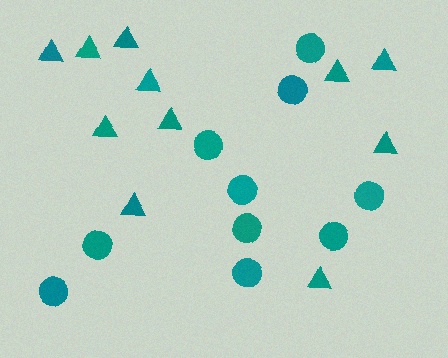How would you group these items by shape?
There are 2 groups: one group of triangles (11) and one group of circles (10).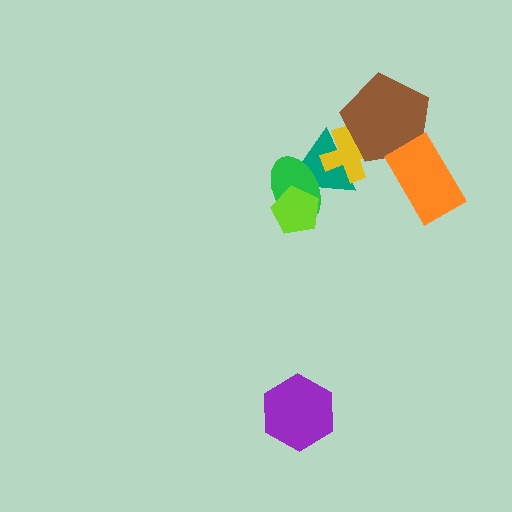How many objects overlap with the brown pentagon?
2 objects overlap with the brown pentagon.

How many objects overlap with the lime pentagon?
2 objects overlap with the lime pentagon.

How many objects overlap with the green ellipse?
2 objects overlap with the green ellipse.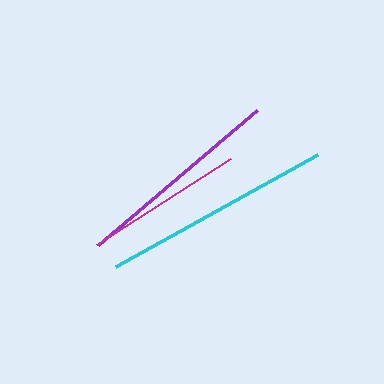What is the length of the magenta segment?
The magenta segment is approximately 160 pixels long.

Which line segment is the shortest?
The magenta line is the shortest at approximately 160 pixels.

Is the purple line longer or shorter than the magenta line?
The purple line is longer than the magenta line.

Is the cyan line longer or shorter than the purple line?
The cyan line is longer than the purple line.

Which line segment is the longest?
The cyan line is the longest at approximately 231 pixels.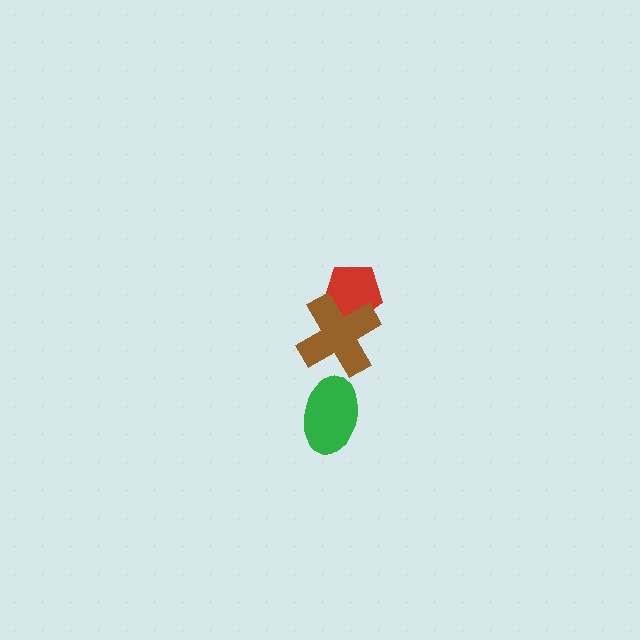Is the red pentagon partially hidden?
Yes, it is partially covered by another shape.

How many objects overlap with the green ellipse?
0 objects overlap with the green ellipse.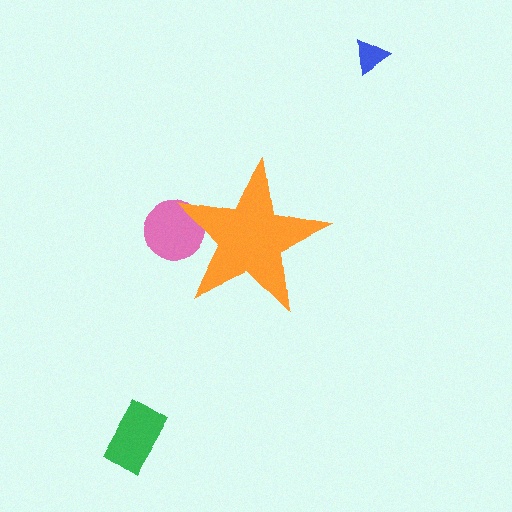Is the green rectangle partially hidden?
No, the green rectangle is fully visible.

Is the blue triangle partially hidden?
No, the blue triangle is fully visible.